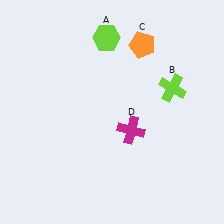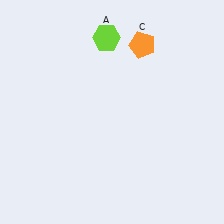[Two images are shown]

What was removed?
The magenta cross (D), the lime cross (B) were removed in Image 2.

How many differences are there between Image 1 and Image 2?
There are 2 differences between the two images.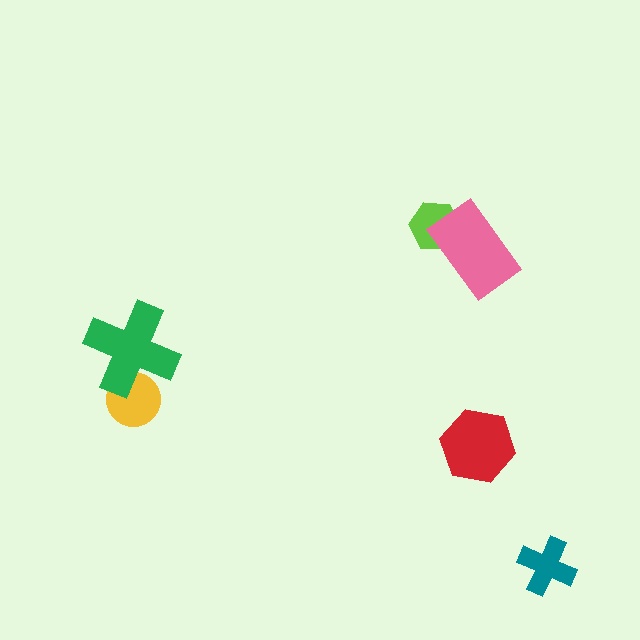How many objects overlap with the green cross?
1 object overlaps with the green cross.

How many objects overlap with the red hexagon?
0 objects overlap with the red hexagon.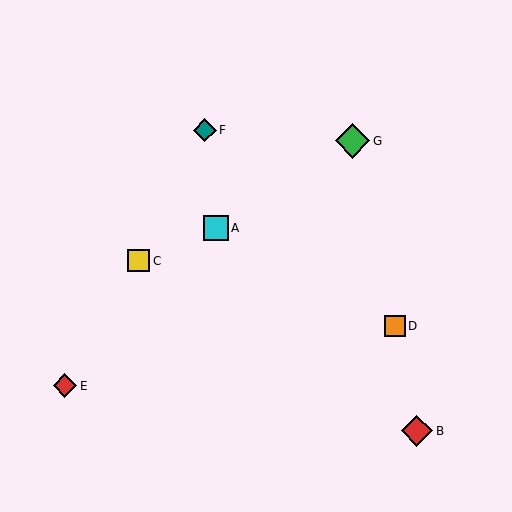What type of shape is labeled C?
Shape C is a yellow square.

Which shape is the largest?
The green diamond (labeled G) is the largest.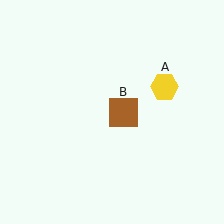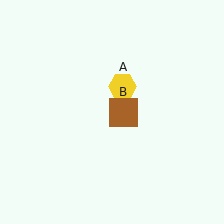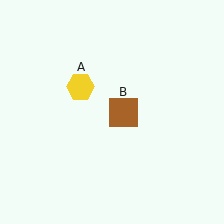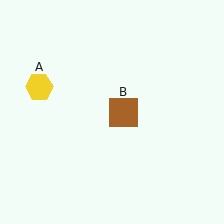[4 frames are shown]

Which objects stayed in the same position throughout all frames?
Brown square (object B) remained stationary.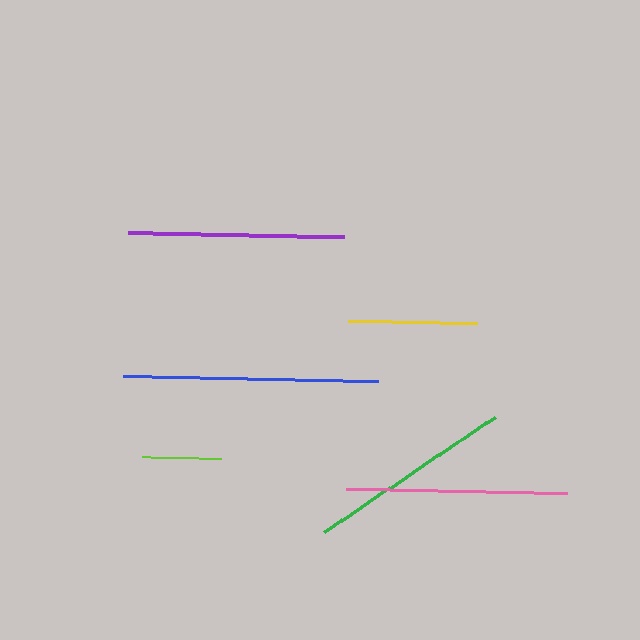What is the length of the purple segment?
The purple segment is approximately 216 pixels long.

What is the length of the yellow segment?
The yellow segment is approximately 128 pixels long.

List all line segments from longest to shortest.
From longest to shortest: blue, pink, purple, green, yellow, lime.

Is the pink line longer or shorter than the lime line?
The pink line is longer than the lime line.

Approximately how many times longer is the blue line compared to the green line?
The blue line is approximately 1.2 times the length of the green line.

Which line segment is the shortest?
The lime line is the shortest at approximately 79 pixels.